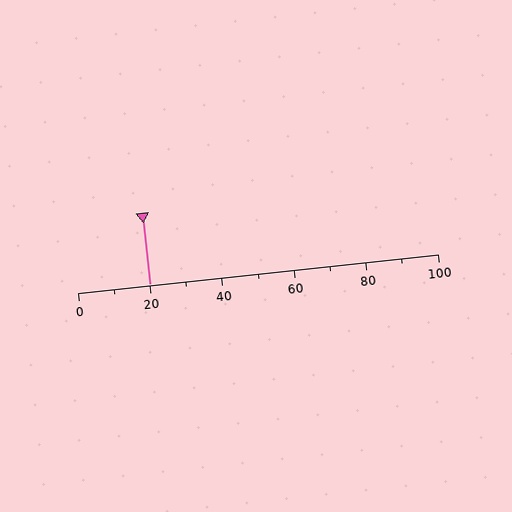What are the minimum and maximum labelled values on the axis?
The axis runs from 0 to 100.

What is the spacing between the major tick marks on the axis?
The major ticks are spaced 20 apart.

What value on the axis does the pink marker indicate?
The marker indicates approximately 20.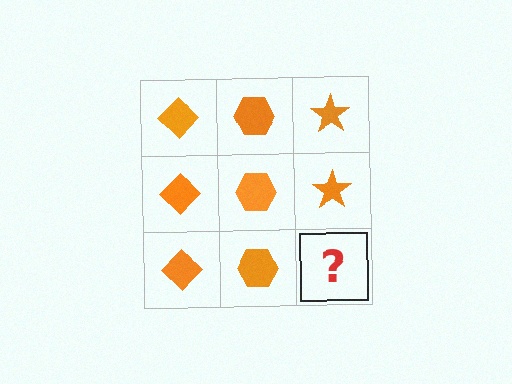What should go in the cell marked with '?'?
The missing cell should contain an orange star.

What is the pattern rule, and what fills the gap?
The rule is that each column has a consistent shape. The gap should be filled with an orange star.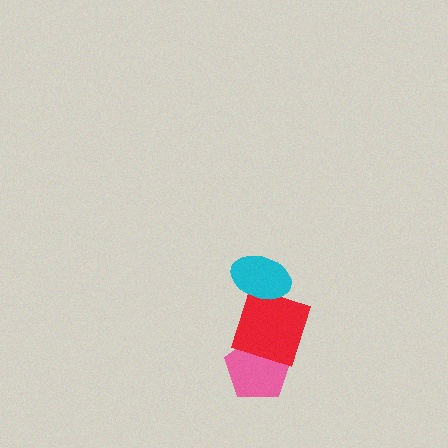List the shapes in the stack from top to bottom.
From top to bottom: the cyan ellipse, the red square, the pink pentagon.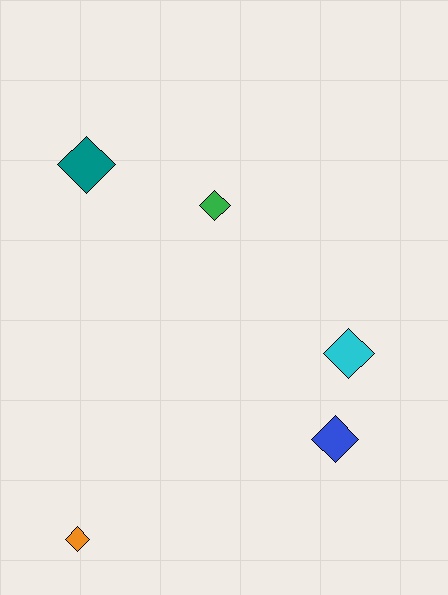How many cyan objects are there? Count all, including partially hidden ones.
There is 1 cyan object.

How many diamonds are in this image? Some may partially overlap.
There are 5 diamonds.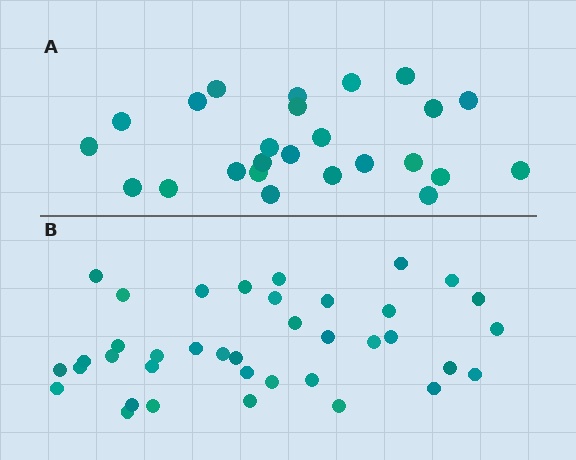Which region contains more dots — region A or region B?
Region B (the bottom region) has more dots.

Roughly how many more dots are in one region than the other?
Region B has approximately 15 more dots than region A.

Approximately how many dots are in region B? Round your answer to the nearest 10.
About 40 dots. (The exact count is 38, which rounds to 40.)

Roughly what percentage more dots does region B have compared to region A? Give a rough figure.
About 50% more.